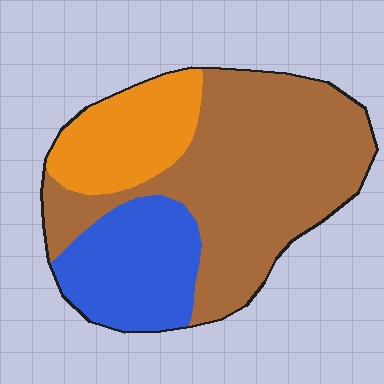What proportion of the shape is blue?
Blue covers about 25% of the shape.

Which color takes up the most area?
Brown, at roughly 55%.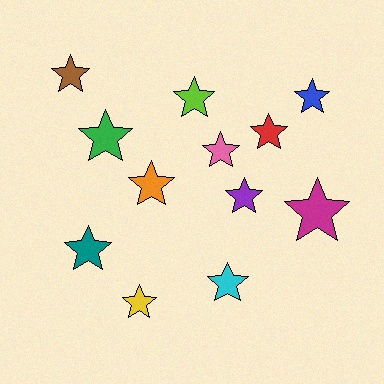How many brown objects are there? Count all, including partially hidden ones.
There is 1 brown object.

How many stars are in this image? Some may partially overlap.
There are 12 stars.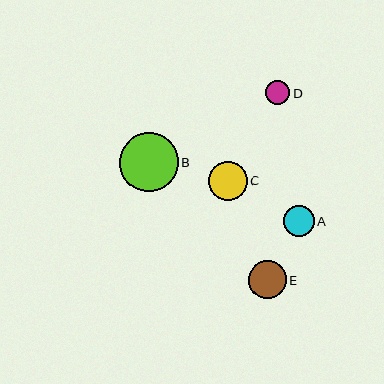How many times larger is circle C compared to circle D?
Circle C is approximately 1.6 times the size of circle D.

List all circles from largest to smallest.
From largest to smallest: B, C, E, A, D.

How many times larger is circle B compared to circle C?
Circle B is approximately 1.5 times the size of circle C.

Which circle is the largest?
Circle B is the largest with a size of approximately 59 pixels.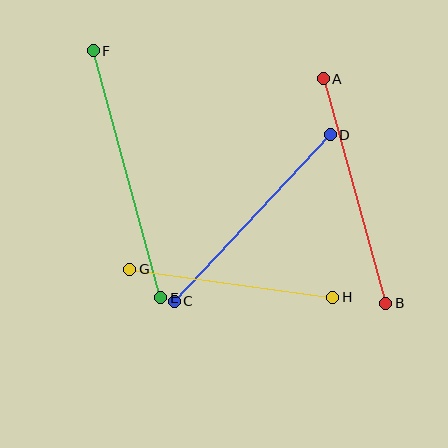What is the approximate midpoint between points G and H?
The midpoint is at approximately (231, 283) pixels.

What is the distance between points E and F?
The distance is approximately 256 pixels.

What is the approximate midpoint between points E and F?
The midpoint is at approximately (127, 174) pixels.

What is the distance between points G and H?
The distance is approximately 205 pixels.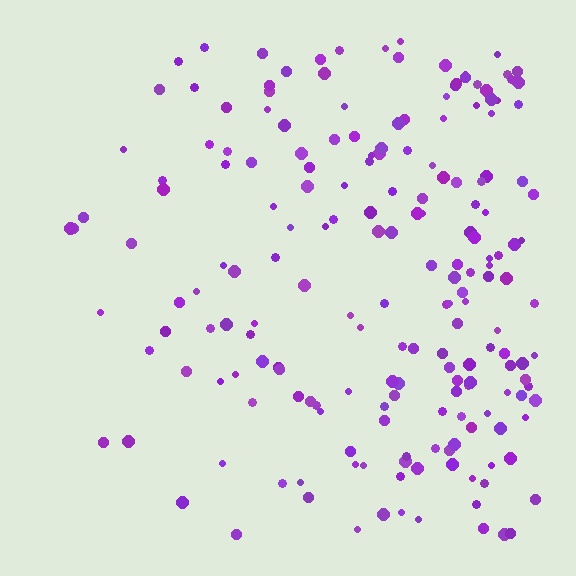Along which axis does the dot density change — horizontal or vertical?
Horizontal.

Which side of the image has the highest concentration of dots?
The right.